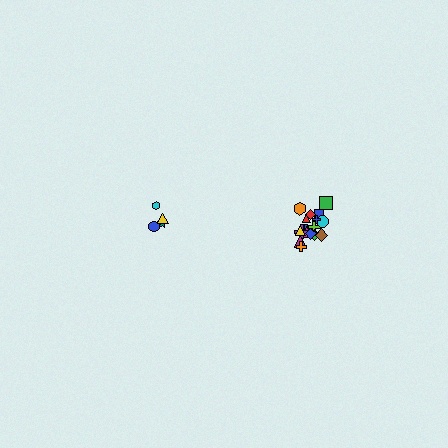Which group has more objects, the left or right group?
The right group.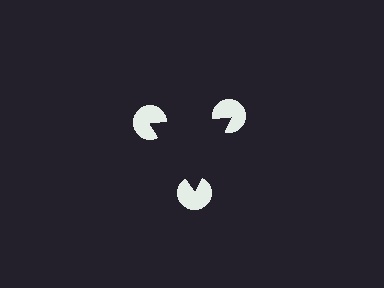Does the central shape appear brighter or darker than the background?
It typically appears slightly darker than the background, even though no actual brightness change is drawn.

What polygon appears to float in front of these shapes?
An illusory triangle — its edges are inferred from the aligned wedge cuts in the pac-man discs, not physically drawn.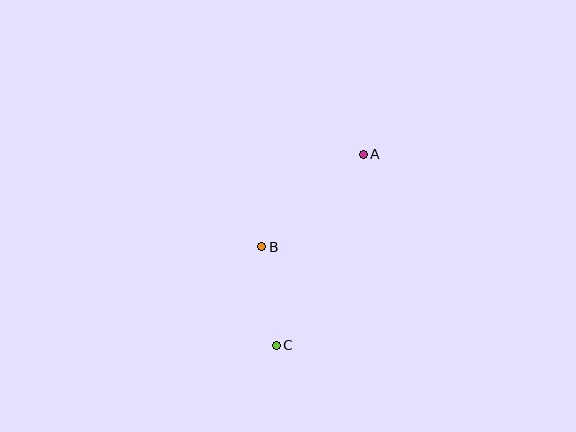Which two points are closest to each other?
Points B and C are closest to each other.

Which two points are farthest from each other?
Points A and C are farthest from each other.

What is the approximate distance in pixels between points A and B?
The distance between A and B is approximately 137 pixels.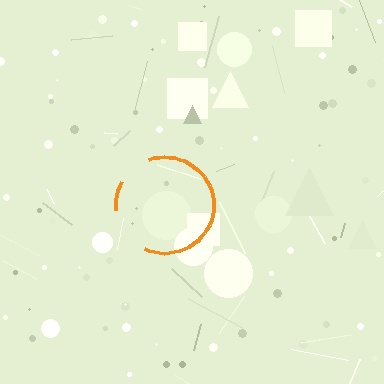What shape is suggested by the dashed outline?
The dashed outline suggests a circle.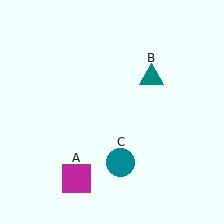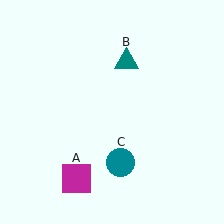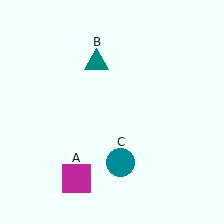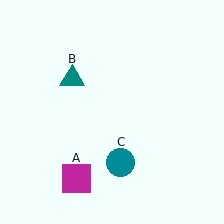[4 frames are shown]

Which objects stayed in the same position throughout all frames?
Magenta square (object A) and teal circle (object C) remained stationary.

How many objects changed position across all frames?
1 object changed position: teal triangle (object B).